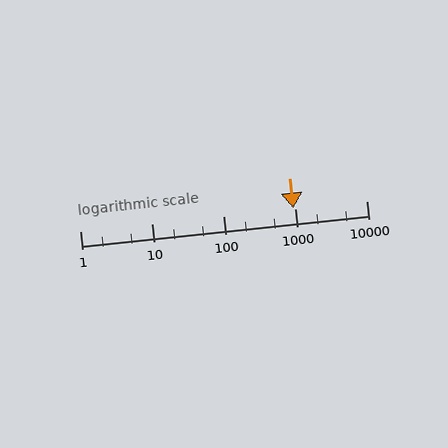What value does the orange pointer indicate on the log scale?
The pointer indicates approximately 960.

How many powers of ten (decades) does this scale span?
The scale spans 4 decades, from 1 to 10000.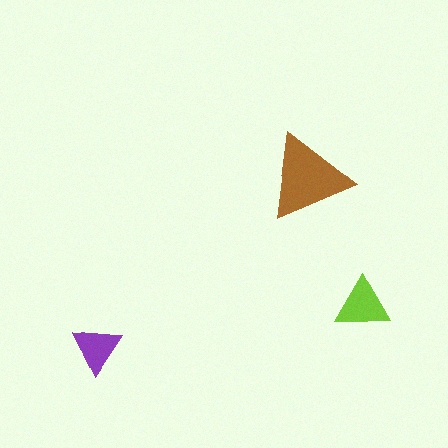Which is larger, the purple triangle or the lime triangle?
The lime one.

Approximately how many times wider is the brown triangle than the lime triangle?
About 1.5 times wider.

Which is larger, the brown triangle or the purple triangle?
The brown one.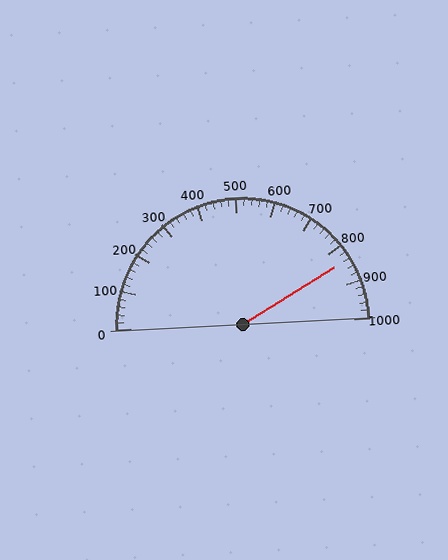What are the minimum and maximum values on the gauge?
The gauge ranges from 0 to 1000.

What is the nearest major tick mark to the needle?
The nearest major tick mark is 800.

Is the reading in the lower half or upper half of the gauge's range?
The reading is in the upper half of the range (0 to 1000).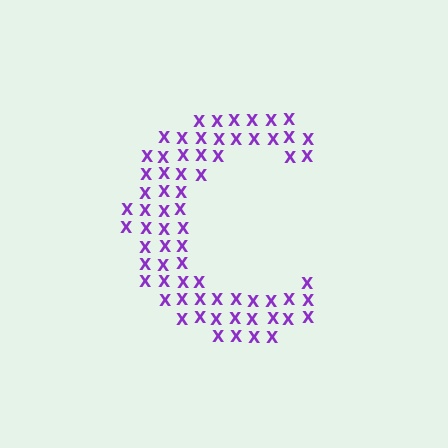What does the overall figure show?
The overall figure shows the letter C.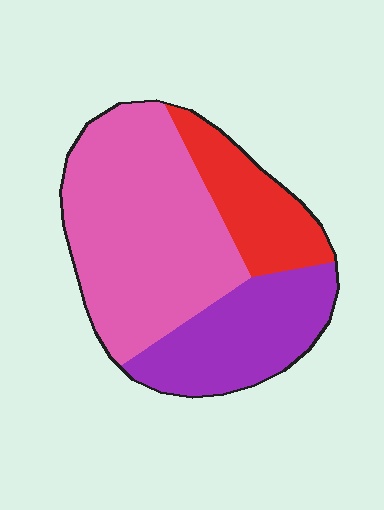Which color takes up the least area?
Red, at roughly 20%.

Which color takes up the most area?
Pink, at roughly 55%.